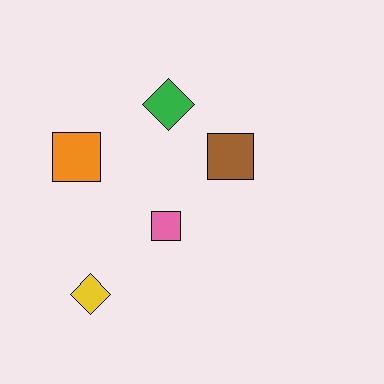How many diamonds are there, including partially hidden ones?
There are 2 diamonds.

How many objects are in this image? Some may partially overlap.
There are 5 objects.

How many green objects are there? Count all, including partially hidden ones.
There is 1 green object.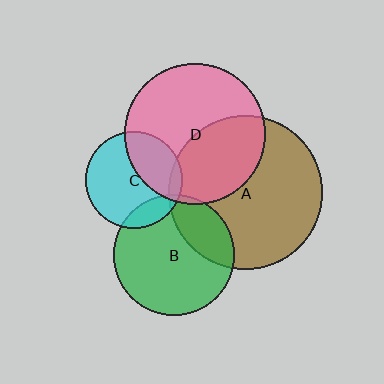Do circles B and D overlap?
Yes.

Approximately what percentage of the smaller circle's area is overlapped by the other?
Approximately 5%.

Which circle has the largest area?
Circle A (brown).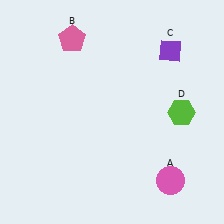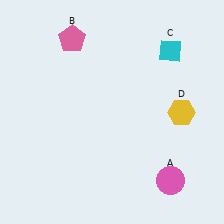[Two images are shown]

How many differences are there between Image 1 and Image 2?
There are 2 differences between the two images.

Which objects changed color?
C changed from purple to cyan. D changed from lime to yellow.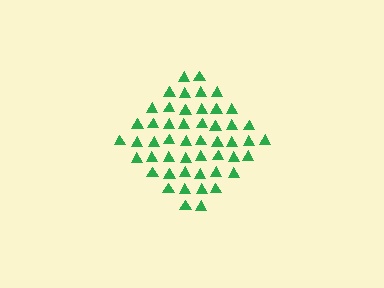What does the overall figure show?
The overall figure shows a diamond.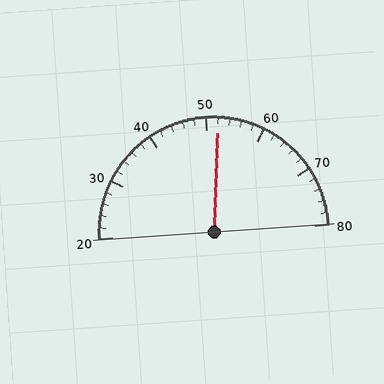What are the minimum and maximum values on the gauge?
The gauge ranges from 20 to 80.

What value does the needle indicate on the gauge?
The needle indicates approximately 52.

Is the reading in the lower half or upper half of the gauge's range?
The reading is in the upper half of the range (20 to 80).